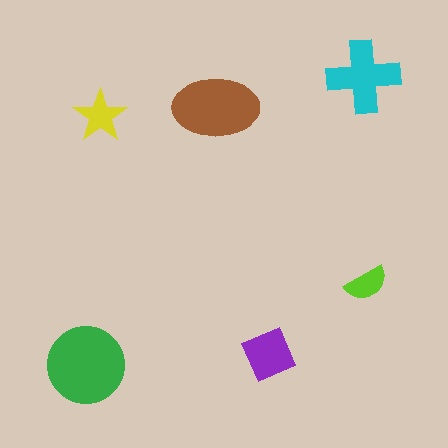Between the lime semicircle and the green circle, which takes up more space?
The green circle.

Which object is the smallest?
The lime semicircle.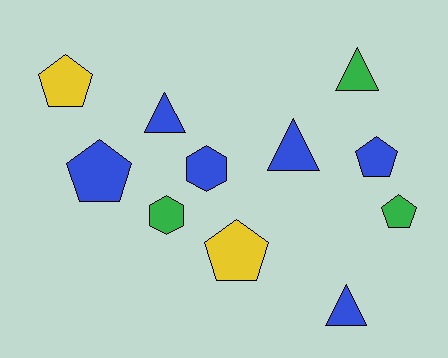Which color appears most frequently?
Blue, with 6 objects.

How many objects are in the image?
There are 11 objects.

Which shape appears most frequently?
Pentagon, with 5 objects.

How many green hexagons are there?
There is 1 green hexagon.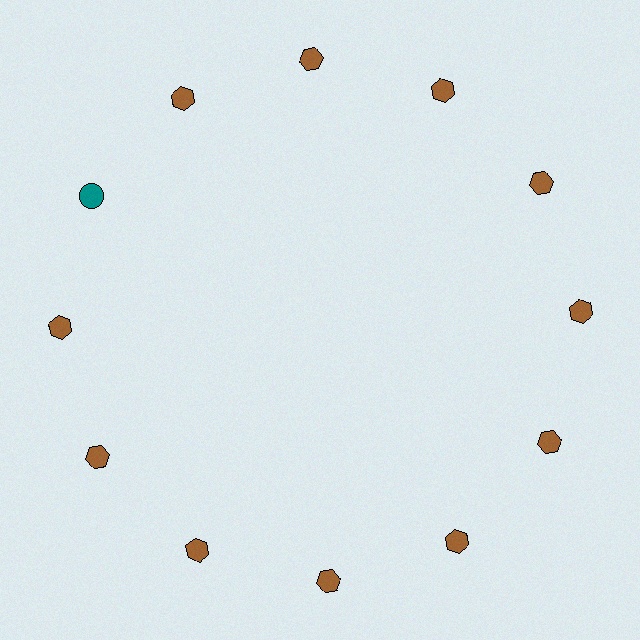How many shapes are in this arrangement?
There are 12 shapes arranged in a ring pattern.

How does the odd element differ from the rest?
It differs in both color (teal instead of brown) and shape (circle instead of hexagon).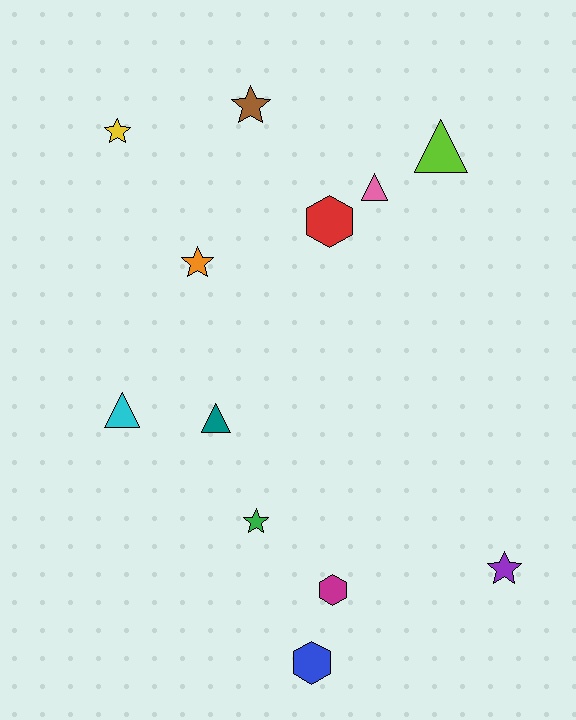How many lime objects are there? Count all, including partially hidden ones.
There is 1 lime object.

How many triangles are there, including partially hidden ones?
There are 4 triangles.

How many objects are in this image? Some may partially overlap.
There are 12 objects.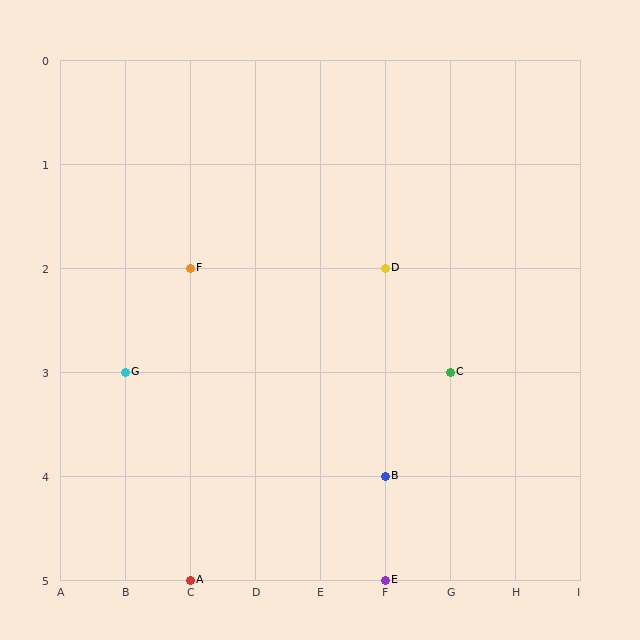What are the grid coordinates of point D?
Point D is at grid coordinates (F, 2).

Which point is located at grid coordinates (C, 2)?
Point F is at (C, 2).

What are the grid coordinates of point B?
Point B is at grid coordinates (F, 4).